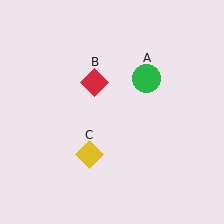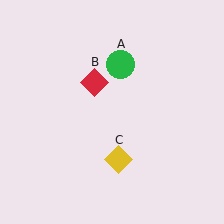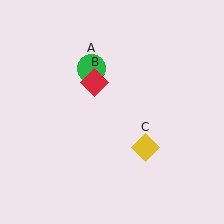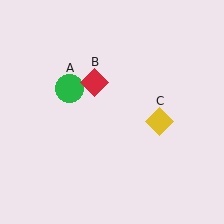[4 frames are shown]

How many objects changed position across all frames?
2 objects changed position: green circle (object A), yellow diamond (object C).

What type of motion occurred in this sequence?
The green circle (object A), yellow diamond (object C) rotated counterclockwise around the center of the scene.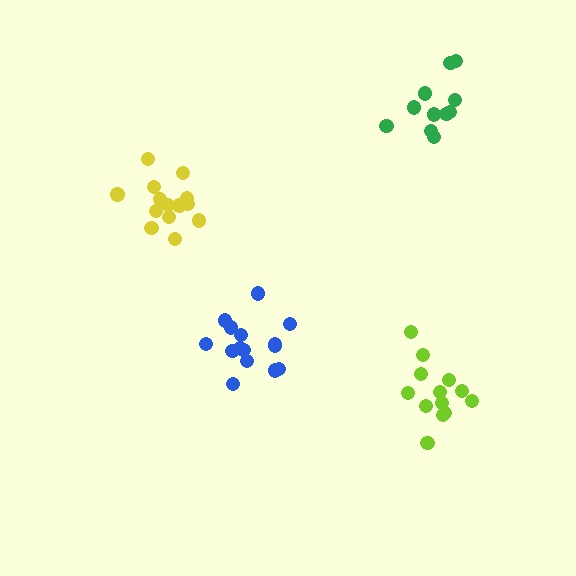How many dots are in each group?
Group 1: 13 dots, Group 2: 15 dots, Group 3: 14 dots, Group 4: 11 dots (53 total).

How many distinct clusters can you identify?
There are 4 distinct clusters.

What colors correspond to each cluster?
The clusters are colored: lime, blue, yellow, green.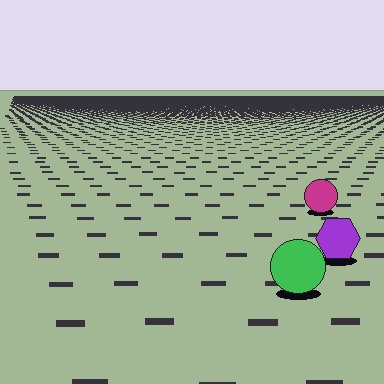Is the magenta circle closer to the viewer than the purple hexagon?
No. The purple hexagon is closer — you can tell from the texture gradient: the ground texture is coarser near it.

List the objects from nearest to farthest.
From nearest to farthest: the green circle, the purple hexagon, the magenta circle.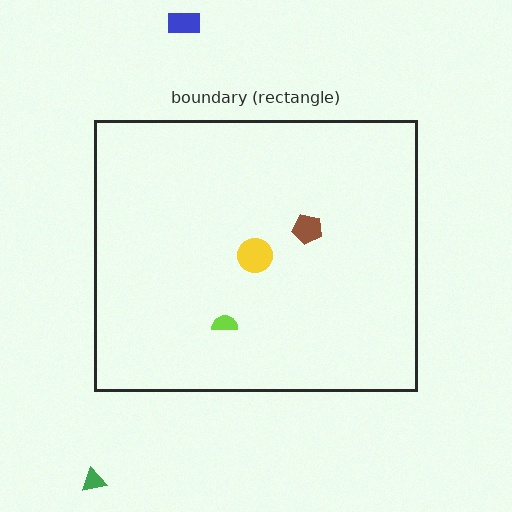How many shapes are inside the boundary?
3 inside, 2 outside.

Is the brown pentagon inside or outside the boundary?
Inside.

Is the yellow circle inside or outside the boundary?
Inside.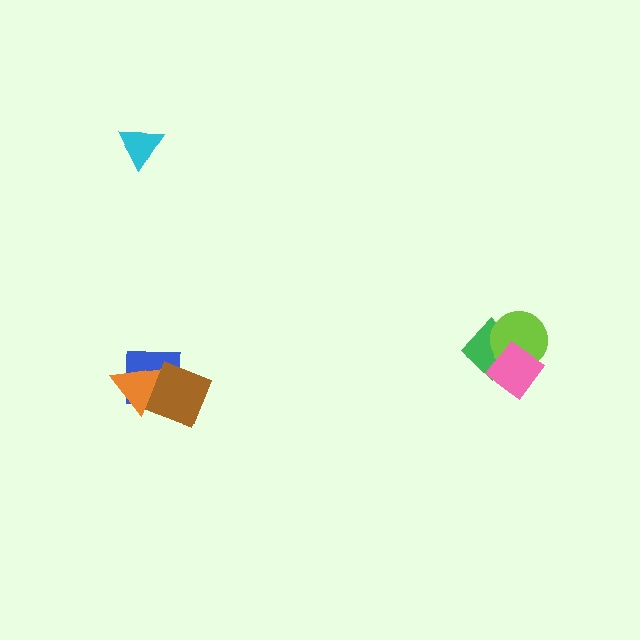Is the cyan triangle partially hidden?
No, no other shape covers it.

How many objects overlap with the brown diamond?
2 objects overlap with the brown diamond.